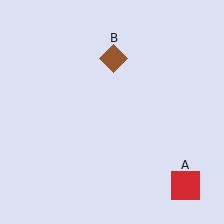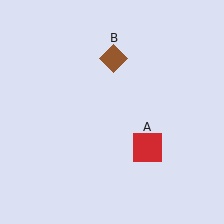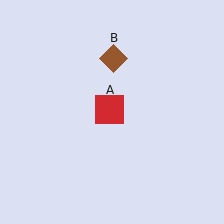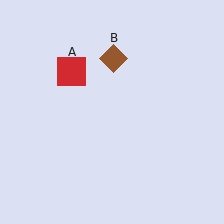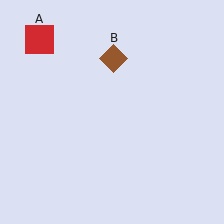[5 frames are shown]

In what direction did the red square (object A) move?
The red square (object A) moved up and to the left.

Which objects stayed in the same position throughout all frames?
Brown diamond (object B) remained stationary.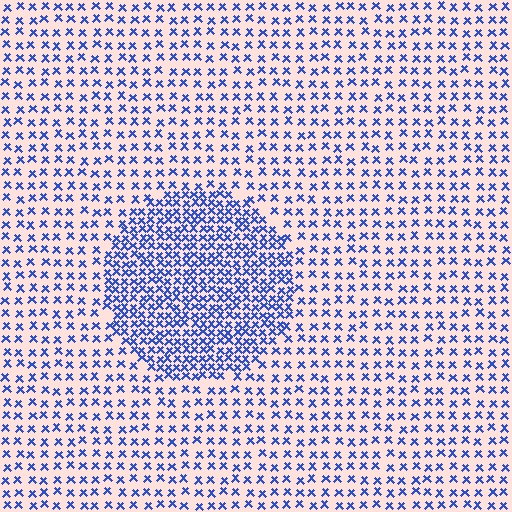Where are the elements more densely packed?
The elements are more densely packed inside the circle boundary.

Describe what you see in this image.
The image contains small blue elements arranged at two different densities. A circle-shaped region is visible where the elements are more densely packed than the surrounding area.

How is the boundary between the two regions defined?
The boundary is defined by a change in element density (approximately 2.2x ratio). All elements are the same color, size, and shape.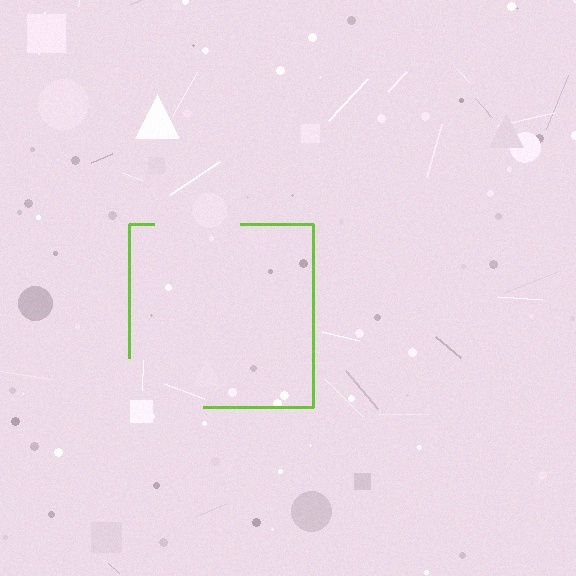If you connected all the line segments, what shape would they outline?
They would outline a square.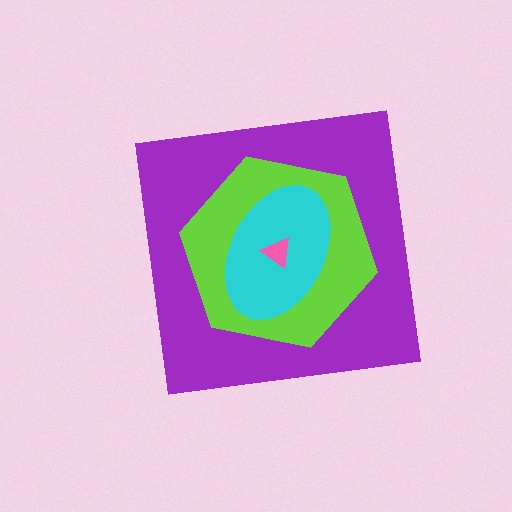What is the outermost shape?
The purple square.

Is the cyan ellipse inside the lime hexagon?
Yes.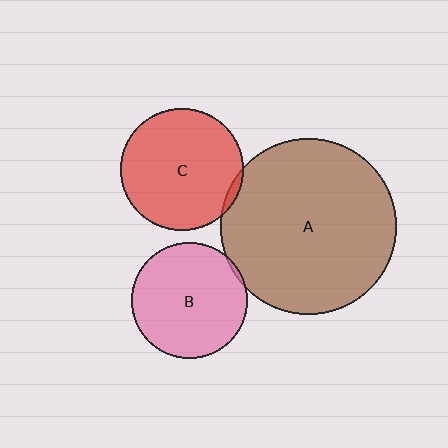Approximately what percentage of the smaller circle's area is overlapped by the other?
Approximately 5%.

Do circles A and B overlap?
Yes.